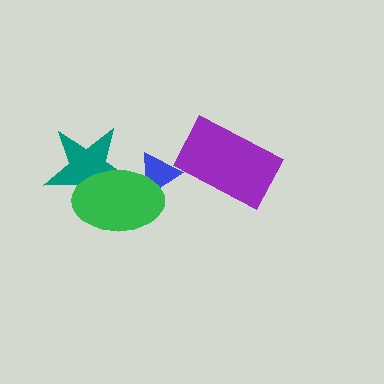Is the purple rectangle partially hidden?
No, no other shape covers it.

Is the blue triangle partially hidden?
Yes, it is partially covered by another shape.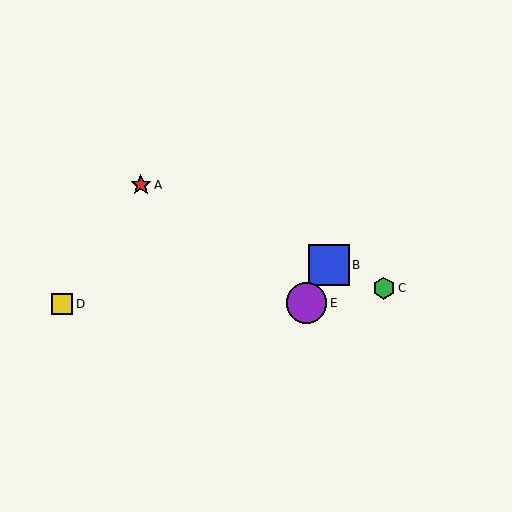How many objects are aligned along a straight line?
3 objects (A, B, C) are aligned along a straight line.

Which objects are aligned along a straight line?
Objects A, B, C are aligned along a straight line.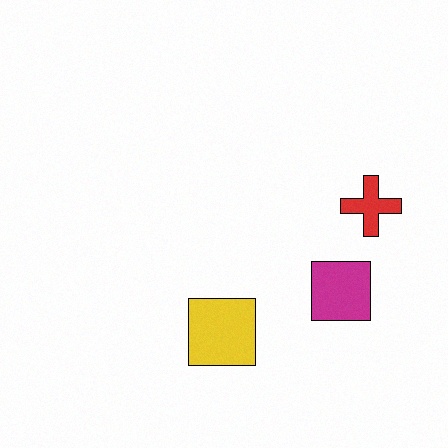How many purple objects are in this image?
There are no purple objects.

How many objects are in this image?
There are 3 objects.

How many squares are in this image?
There are 2 squares.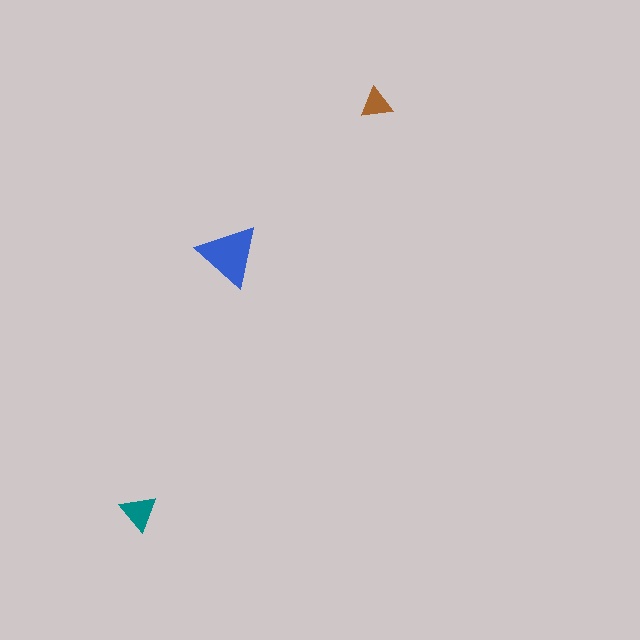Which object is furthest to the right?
The brown triangle is rightmost.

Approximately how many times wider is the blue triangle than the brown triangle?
About 2 times wider.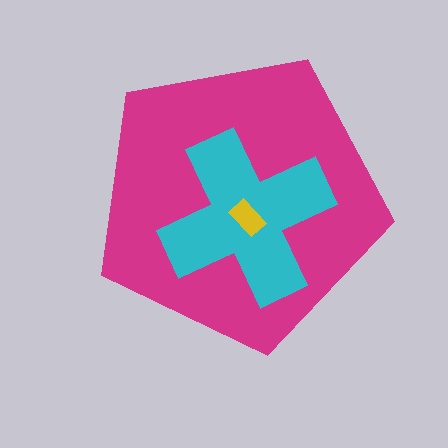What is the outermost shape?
The magenta pentagon.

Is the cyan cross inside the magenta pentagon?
Yes.